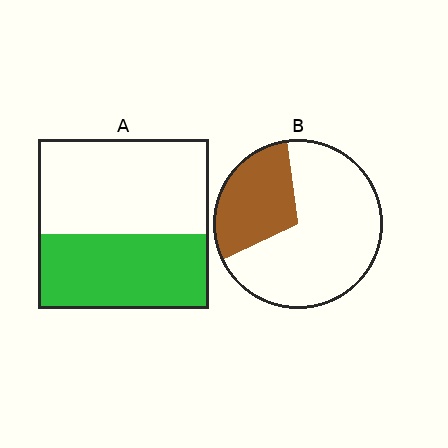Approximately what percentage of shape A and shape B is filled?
A is approximately 45% and B is approximately 30%.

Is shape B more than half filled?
No.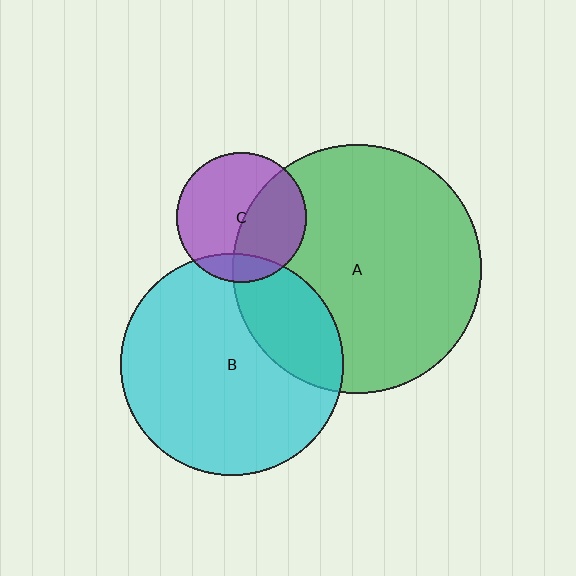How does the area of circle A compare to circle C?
Approximately 3.7 times.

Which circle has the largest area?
Circle A (green).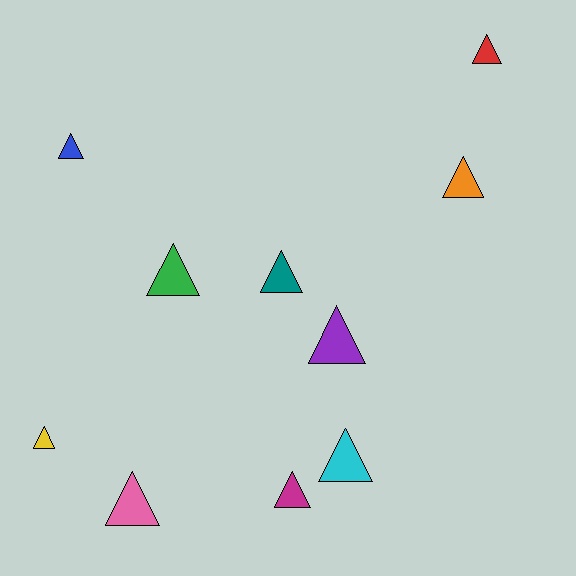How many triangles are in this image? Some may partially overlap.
There are 10 triangles.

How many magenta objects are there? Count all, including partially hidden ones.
There is 1 magenta object.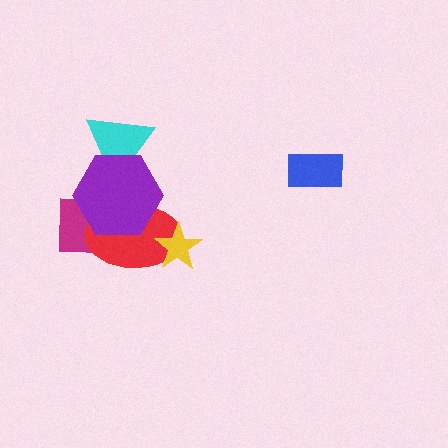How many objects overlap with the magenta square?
2 objects overlap with the magenta square.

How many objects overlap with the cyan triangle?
1 object overlaps with the cyan triangle.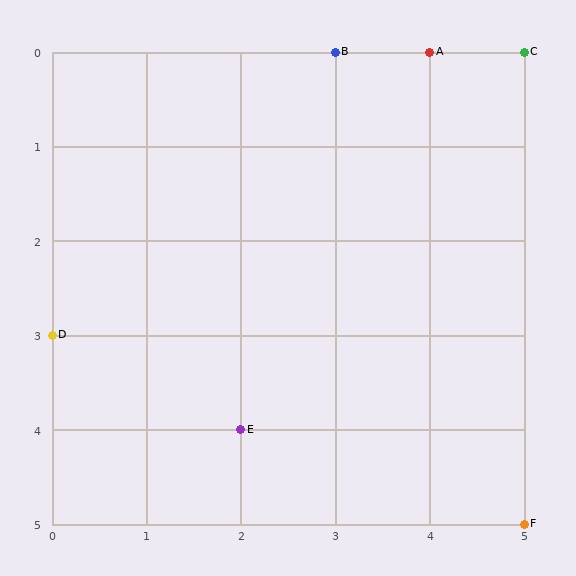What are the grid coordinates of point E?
Point E is at grid coordinates (2, 4).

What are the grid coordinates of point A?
Point A is at grid coordinates (4, 0).